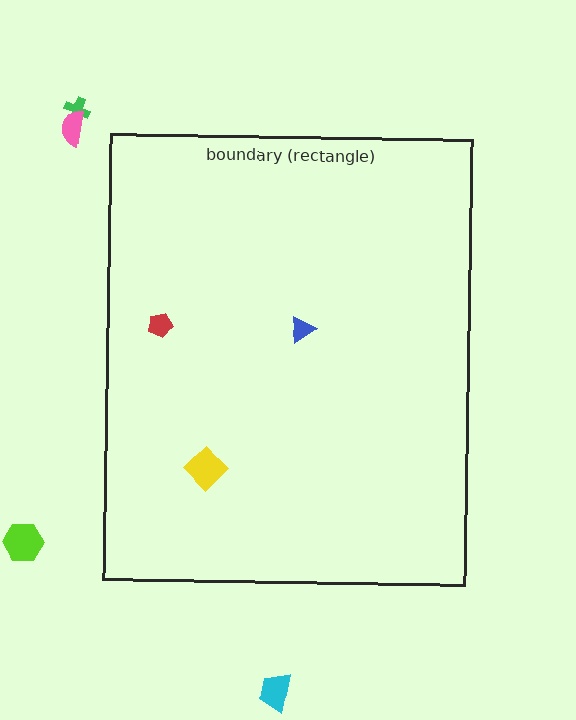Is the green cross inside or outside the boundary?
Outside.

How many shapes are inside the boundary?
3 inside, 4 outside.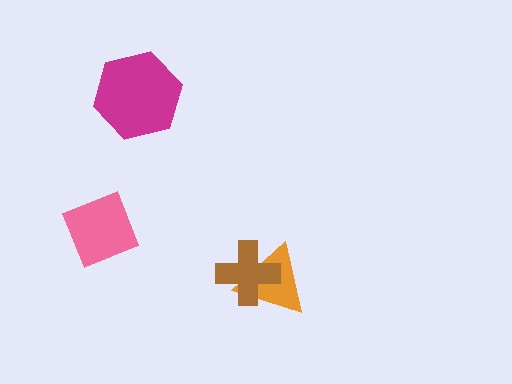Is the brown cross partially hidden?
No, no other shape covers it.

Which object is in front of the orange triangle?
The brown cross is in front of the orange triangle.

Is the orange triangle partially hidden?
Yes, it is partially covered by another shape.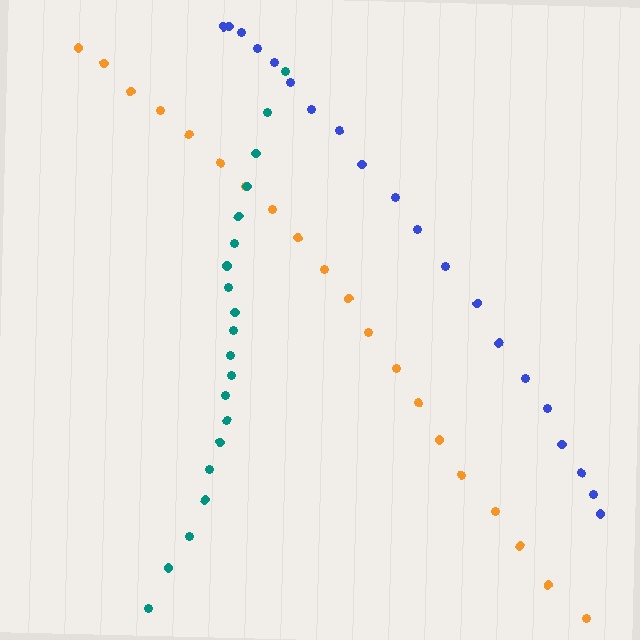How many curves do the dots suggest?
There are 3 distinct paths.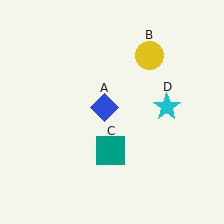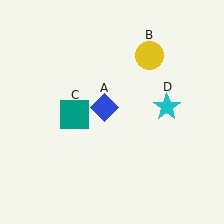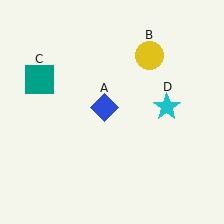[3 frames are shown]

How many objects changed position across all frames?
1 object changed position: teal square (object C).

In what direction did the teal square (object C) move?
The teal square (object C) moved up and to the left.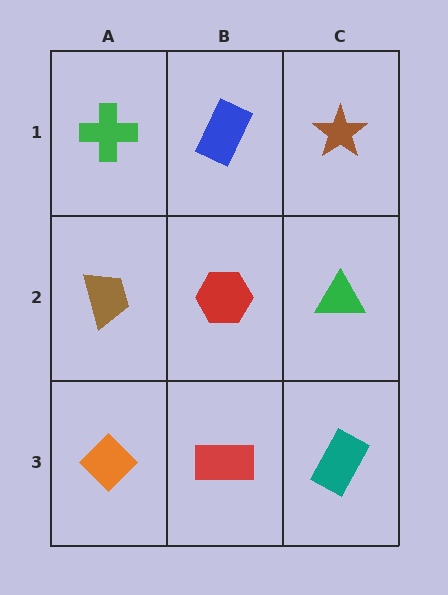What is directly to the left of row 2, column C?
A red hexagon.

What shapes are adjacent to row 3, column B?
A red hexagon (row 2, column B), an orange diamond (row 3, column A), a teal rectangle (row 3, column C).